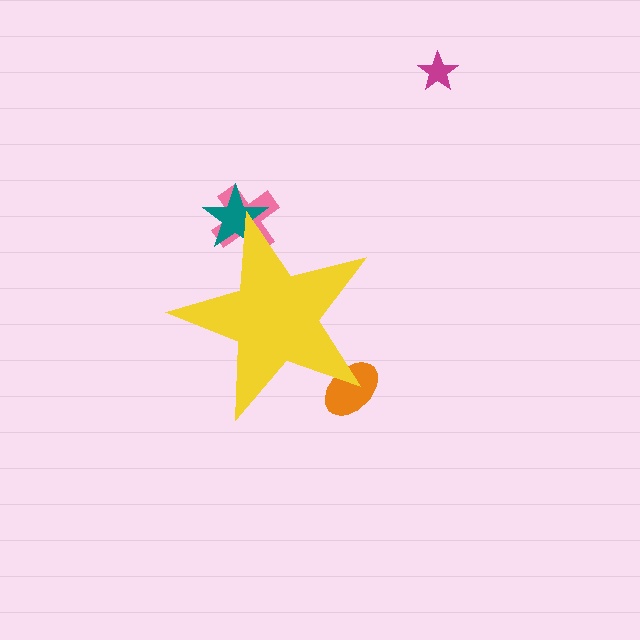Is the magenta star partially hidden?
No, the magenta star is fully visible.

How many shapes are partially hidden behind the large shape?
3 shapes are partially hidden.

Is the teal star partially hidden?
Yes, the teal star is partially hidden behind the yellow star.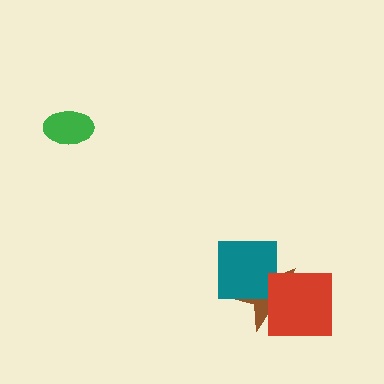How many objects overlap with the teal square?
1 object overlaps with the teal square.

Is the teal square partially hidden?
No, no other shape covers it.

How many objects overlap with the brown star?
2 objects overlap with the brown star.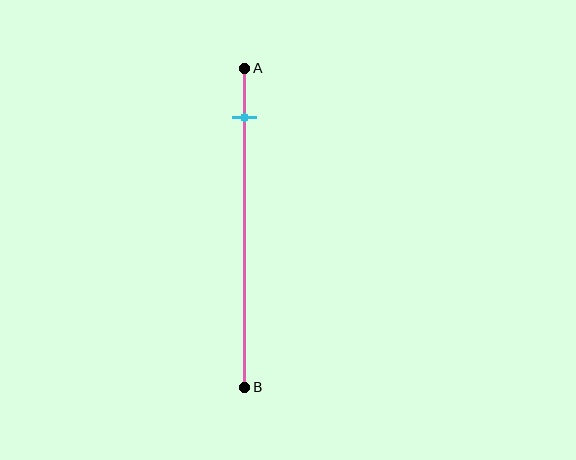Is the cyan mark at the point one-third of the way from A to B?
No, the mark is at about 15% from A, not at the 33% one-third point.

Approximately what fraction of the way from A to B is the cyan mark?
The cyan mark is approximately 15% of the way from A to B.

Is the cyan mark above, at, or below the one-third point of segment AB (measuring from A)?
The cyan mark is above the one-third point of segment AB.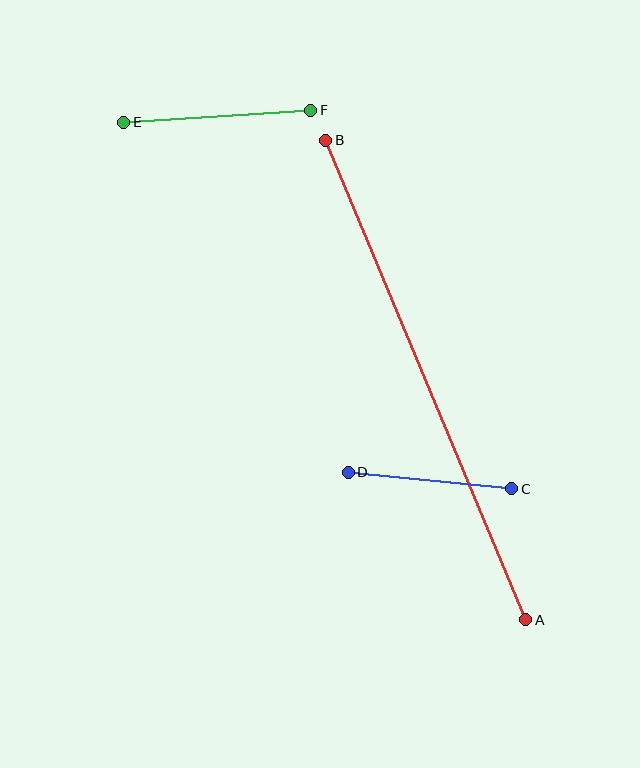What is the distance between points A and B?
The distance is approximately 520 pixels.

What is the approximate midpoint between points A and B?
The midpoint is at approximately (426, 380) pixels.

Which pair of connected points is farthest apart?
Points A and B are farthest apart.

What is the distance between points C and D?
The distance is approximately 164 pixels.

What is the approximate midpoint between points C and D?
The midpoint is at approximately (430, 481) pixels.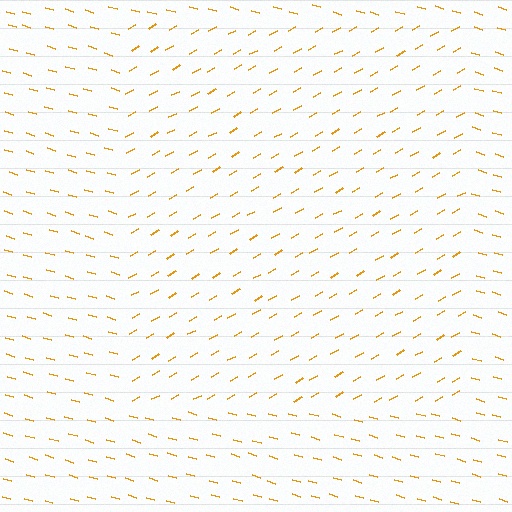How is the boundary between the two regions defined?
The boundary is defined purely by a change in line orientation (approximately 45 degrees difference). All lines are the same color and thickness.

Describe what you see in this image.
The image is filled with small orange line segments. A rectangle region in the image has lines oriented differently from the surrounding lines, creating a visible texture boundary.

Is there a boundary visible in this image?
Yes, there is a texture boundary formed by a change in line orientation.